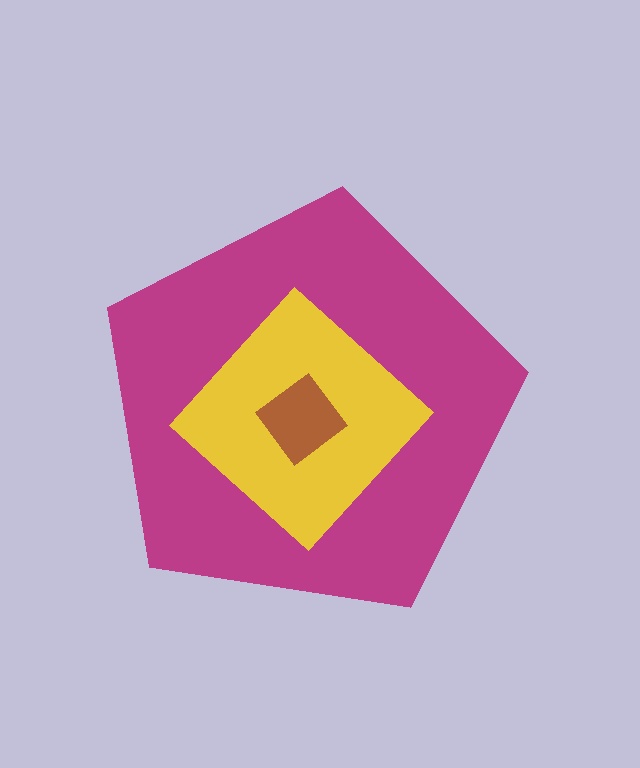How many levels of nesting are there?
3.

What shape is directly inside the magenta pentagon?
The yellow diamond.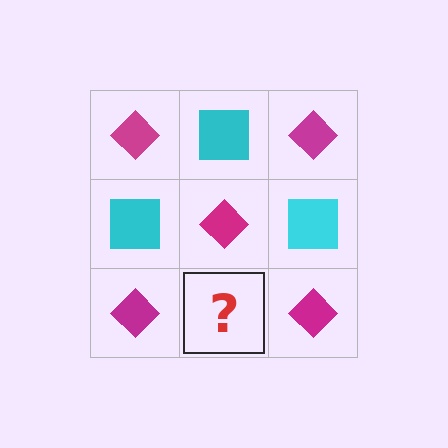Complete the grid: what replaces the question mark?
The question mark should be replaced with a cyan square.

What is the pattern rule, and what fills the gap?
The rule is that it alternates magenta diamond and cyan square in a checkerboard pattern. The gap should be filled with a cyan square.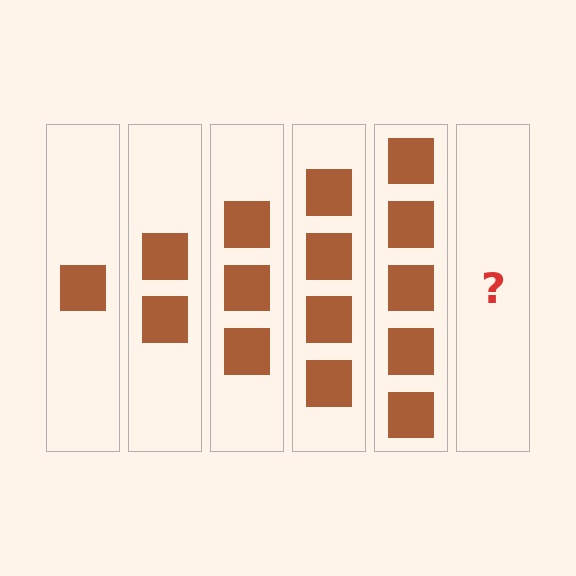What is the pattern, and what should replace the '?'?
The pattern is that each step adds one more square. The '?' should be 6 squares.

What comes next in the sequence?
The next element should be 6 squares.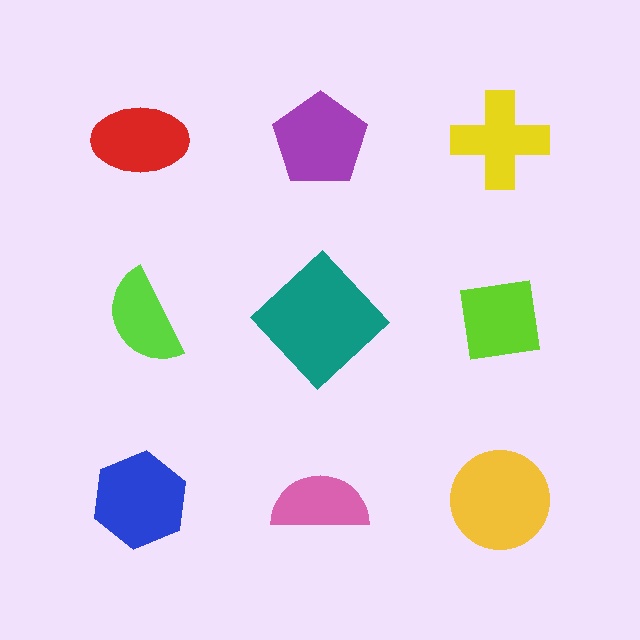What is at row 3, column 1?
A blue hexagon.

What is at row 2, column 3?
A lime square.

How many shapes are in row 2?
3 shapes.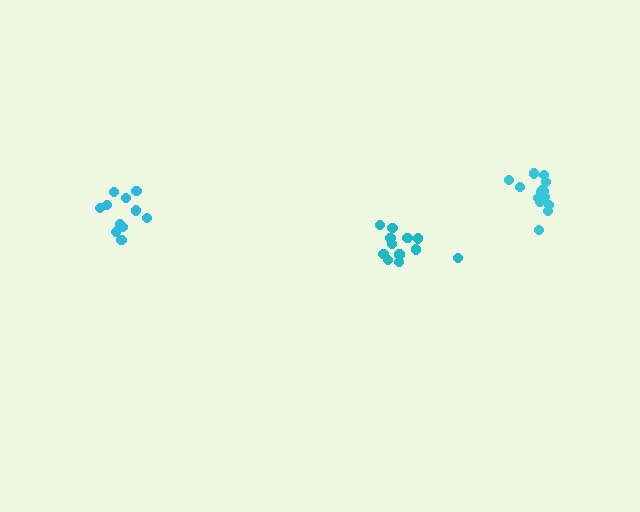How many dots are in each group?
Group 1: 14 dots, Group 2: 12 dots, Group 3: 11 dots (37 total).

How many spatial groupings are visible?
There are 3 spatial groupings.